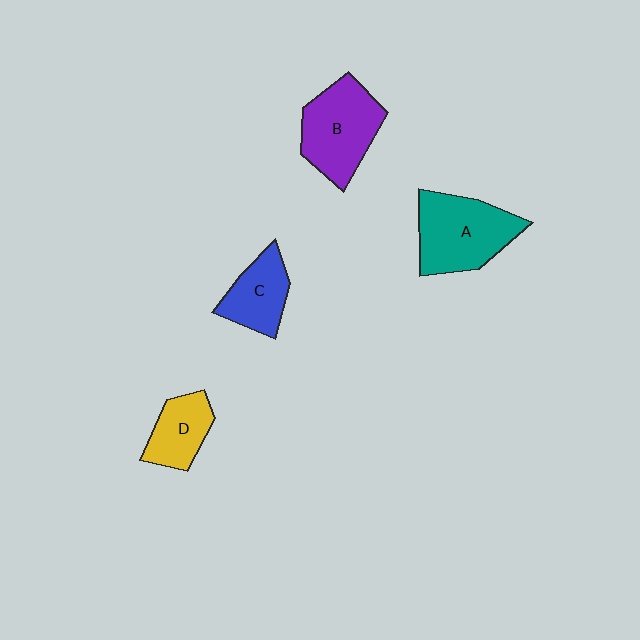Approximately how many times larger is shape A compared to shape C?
Approximately 1.6 times.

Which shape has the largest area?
Shape A (teal).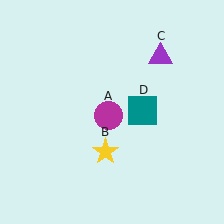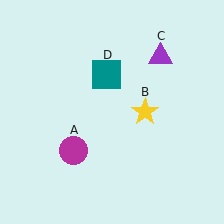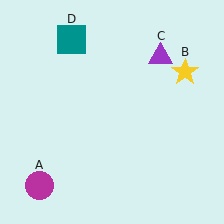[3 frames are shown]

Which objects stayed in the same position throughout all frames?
Purple triangle (object C) remained stationary.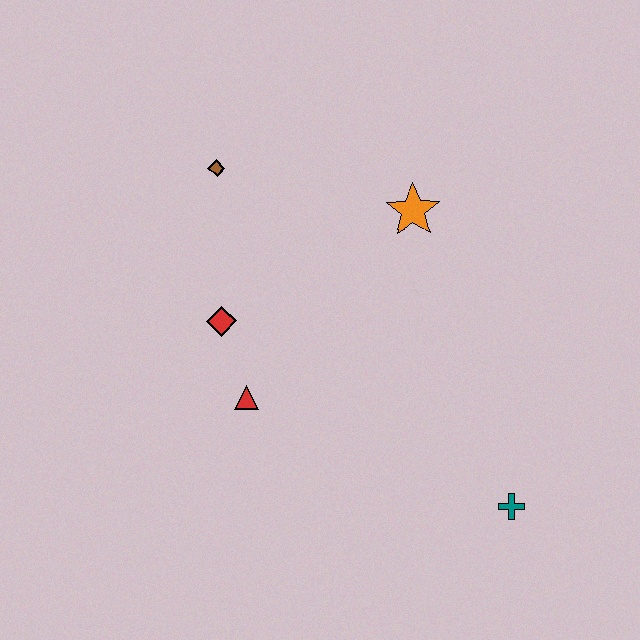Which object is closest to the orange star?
The brown diamond is closest to the orange star.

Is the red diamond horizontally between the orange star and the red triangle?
No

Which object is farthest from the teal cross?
The brown diamond is farthest from the teal cross.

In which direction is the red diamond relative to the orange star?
The red diamond is to the left of the orange star.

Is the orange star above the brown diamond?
No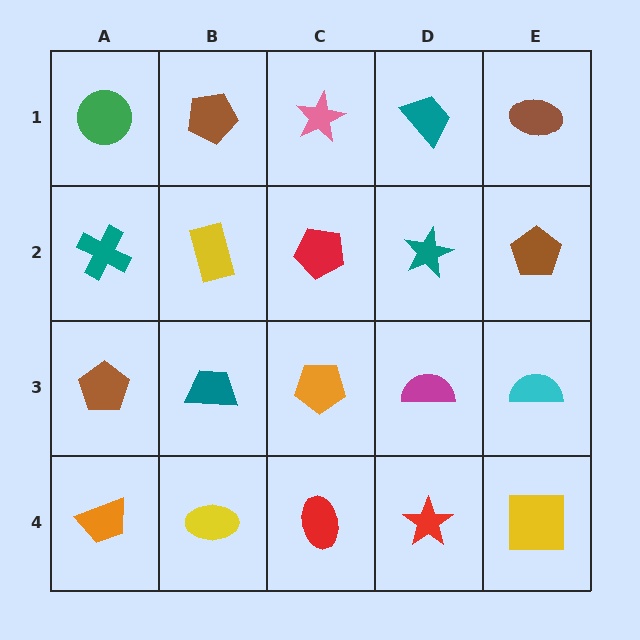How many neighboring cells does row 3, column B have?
4.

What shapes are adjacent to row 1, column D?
A teal star (row 2, column D), a pink star (row 1, column C), a brown ellipse (row 1, column E).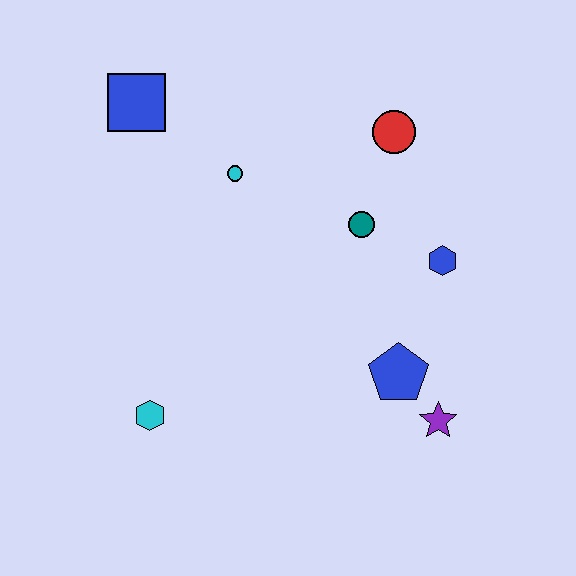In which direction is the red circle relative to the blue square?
The red circle is to the right of the blue square.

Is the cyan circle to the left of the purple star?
Yes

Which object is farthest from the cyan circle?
The purple star is farthest from the cyan circle.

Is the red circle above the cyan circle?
Yes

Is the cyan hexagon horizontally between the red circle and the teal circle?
No